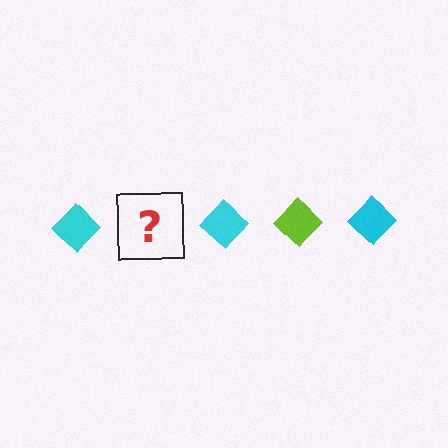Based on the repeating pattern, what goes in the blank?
The blank should be a lime diamond.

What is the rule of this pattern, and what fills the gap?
The rule is that the pattern cycles through cyan, lime diamonds. The gap should be filled with a lime diamond.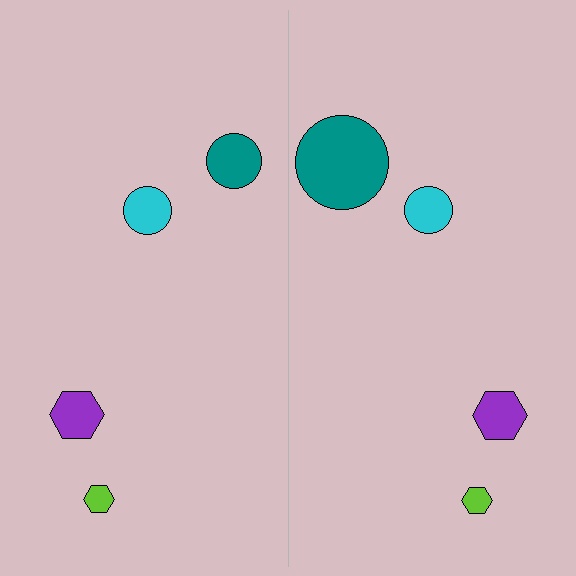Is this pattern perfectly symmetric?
No, the pattern is not perfectly symmetric. The teal circle on the right side has a different size than its mirror counterpart.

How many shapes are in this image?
There are 8 shapes in this image.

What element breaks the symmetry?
The teal circle on the right side has a different size than its mirror counterpart.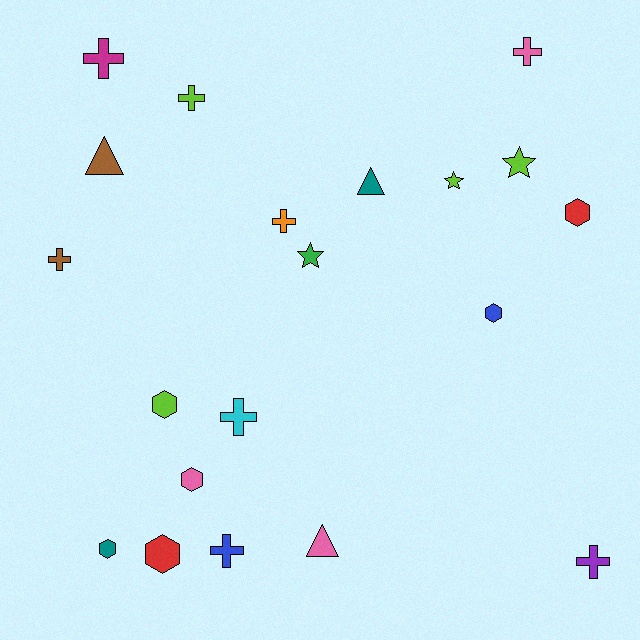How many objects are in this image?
There are 20 objects.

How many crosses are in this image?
There are 8 crosses.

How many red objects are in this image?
There are 2 red objects.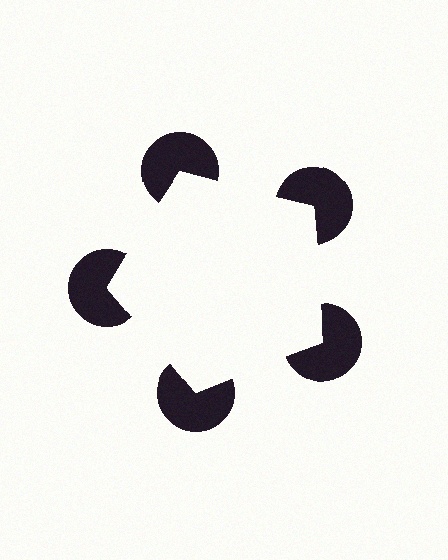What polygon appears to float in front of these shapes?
An illusory pentagon — its edges are inferred from the aligned wedge cuts in the pac-man discs, not physically drawn.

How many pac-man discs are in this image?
There are 5 — one at each vertex of the illusory pentagon.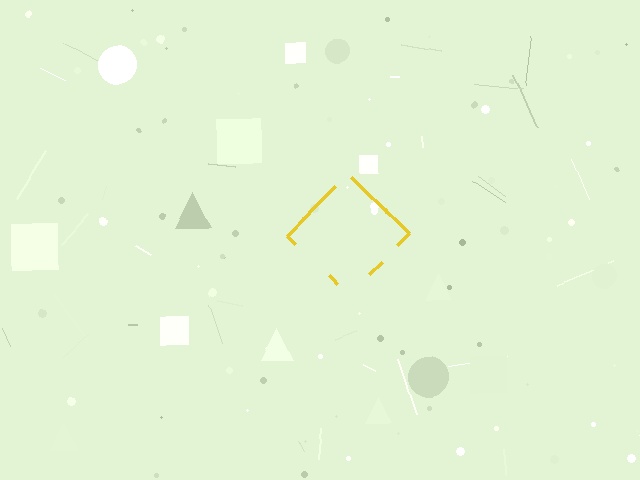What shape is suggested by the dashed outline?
The dashed outline suggests a diamond.